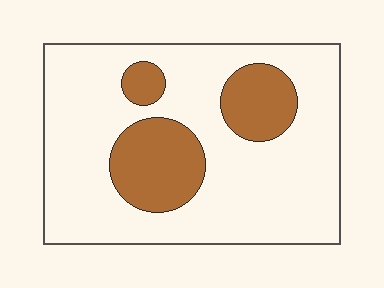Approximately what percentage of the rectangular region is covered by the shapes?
Approximately 25%.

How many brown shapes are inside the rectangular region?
3.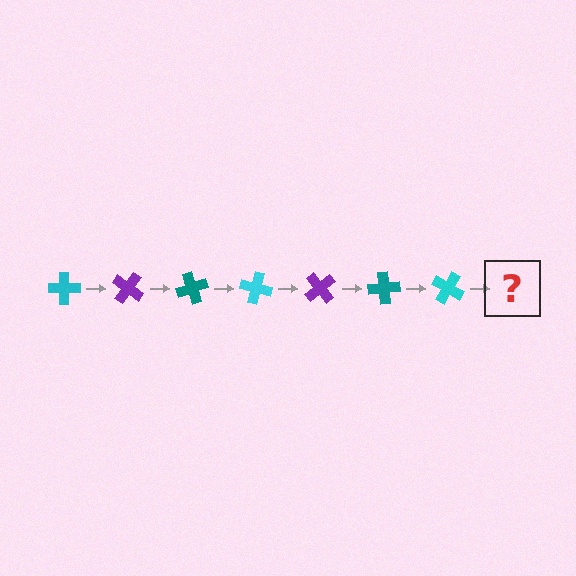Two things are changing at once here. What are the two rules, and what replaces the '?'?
The two rules are that it rotates 35 degrees each step and the color cycles through cyan, purple, and teal. The '?' should be a purple cross, rotated 245 degrees from the start.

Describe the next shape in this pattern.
It should be a purple cross, rotated 245 degrees from the start.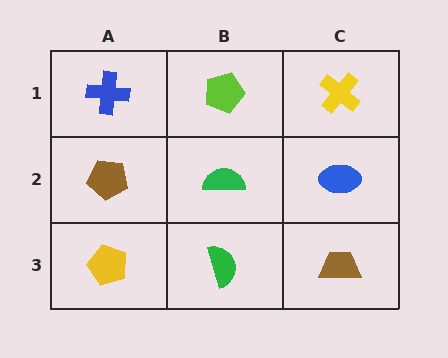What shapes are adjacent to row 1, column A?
A brown pentagon (row 2, column A), a lime pentagon (row 1, column B).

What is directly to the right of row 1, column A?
A lime pentagon.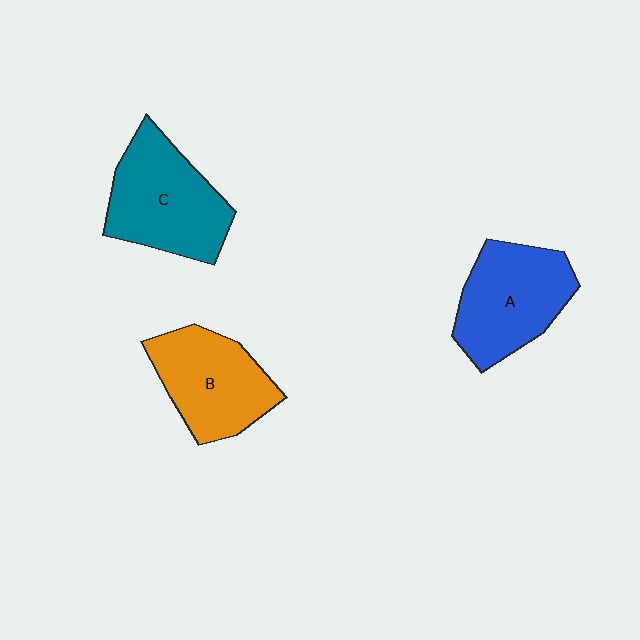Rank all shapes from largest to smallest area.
From largest to smallest: C (teal), A (blue), B (orange).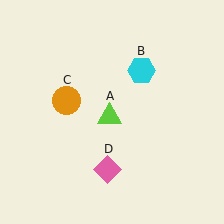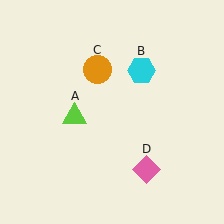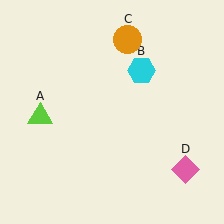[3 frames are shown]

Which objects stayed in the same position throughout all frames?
Cyan hexagon (object B) remained stationary.